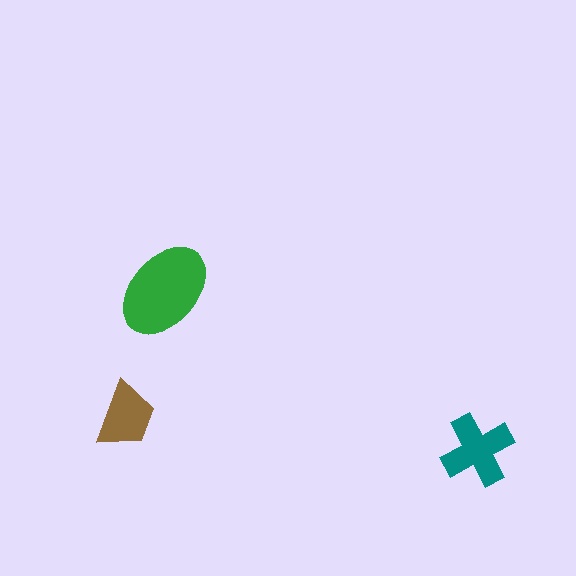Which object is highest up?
The green ellipse is topmost.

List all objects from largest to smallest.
The green ellipse, the teal cross, the brown trapezoid.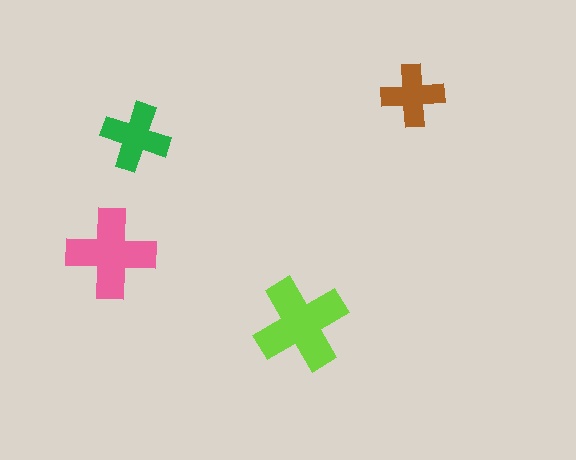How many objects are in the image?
There are 4 objects in the image.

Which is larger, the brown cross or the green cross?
The green one.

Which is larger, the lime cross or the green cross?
The lime one.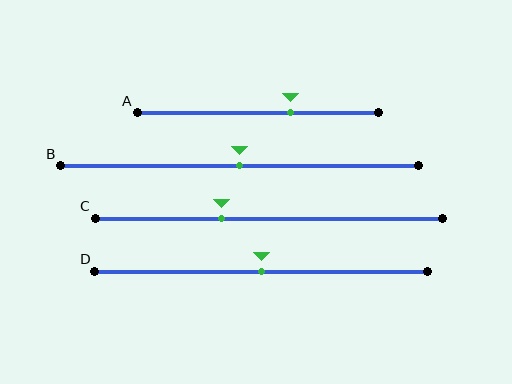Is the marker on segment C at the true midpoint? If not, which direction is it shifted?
No, the marker on segment C is shifted to the left by about 14% of the segment length.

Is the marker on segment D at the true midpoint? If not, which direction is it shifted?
Yes, the marker on segment D is at the true midpoint.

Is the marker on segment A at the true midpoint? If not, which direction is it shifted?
No, the marker on segment A is shifted to the right by about 13% of the segment length.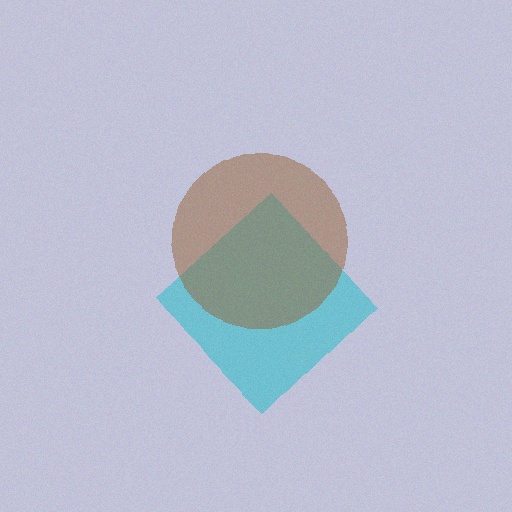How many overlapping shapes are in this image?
There are 2 overlapping shapes in the image.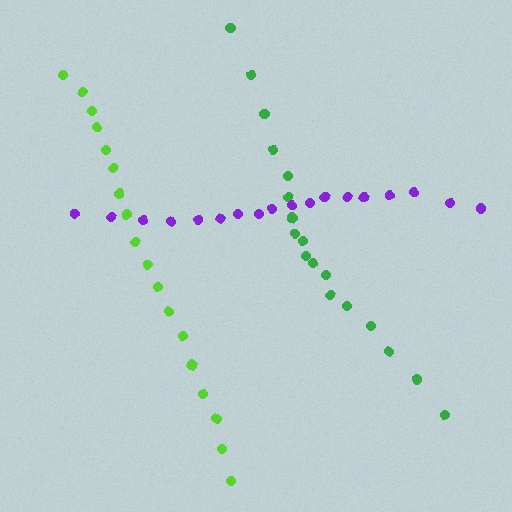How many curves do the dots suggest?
There are 3 distinct paths.